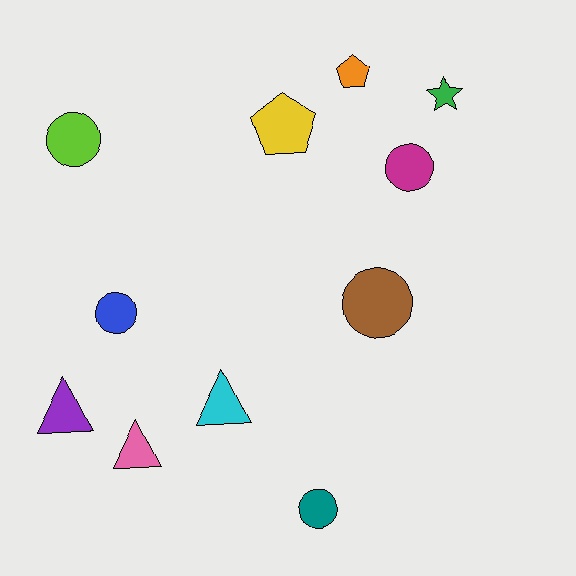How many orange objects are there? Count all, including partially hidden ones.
There is 1 orange object.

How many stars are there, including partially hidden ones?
There is 1 star.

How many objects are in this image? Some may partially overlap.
There are 11 objects.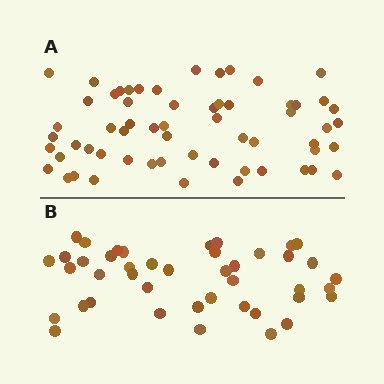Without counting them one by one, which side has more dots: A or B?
Region A (the top region) has more dots.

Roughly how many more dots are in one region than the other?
Region A has approximately 15 more dots than region B.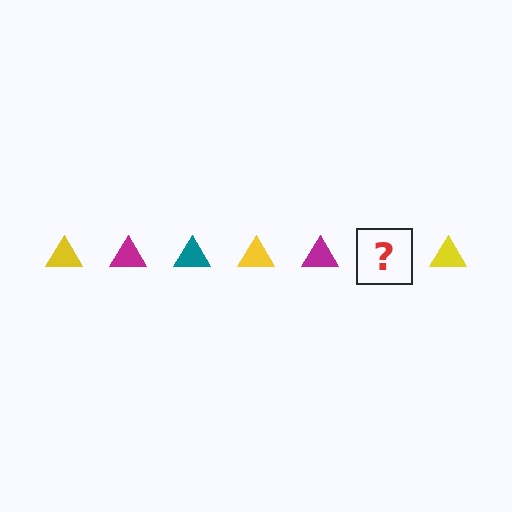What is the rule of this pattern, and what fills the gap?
The rule is that the pattern cycles through yellow, magenta, teal triangles. The gap should be filled with a teal triangle.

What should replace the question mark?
The question mark should be replaced with a teal triangle.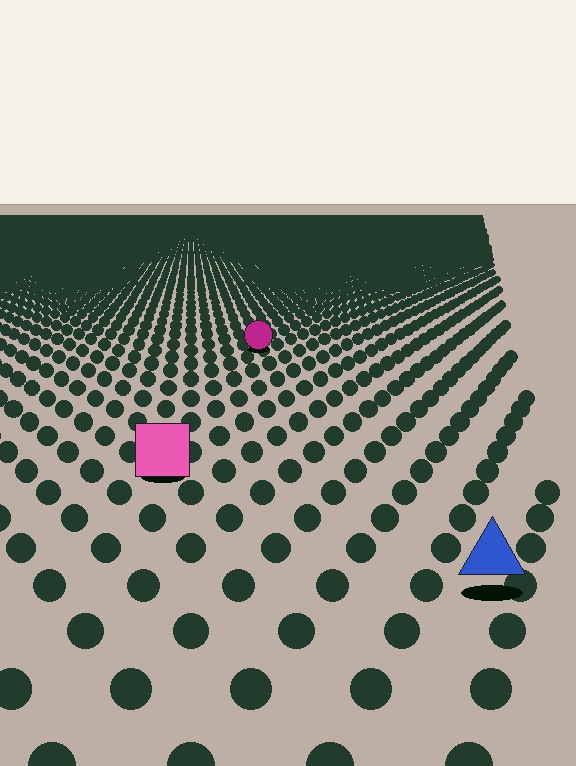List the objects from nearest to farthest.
From nearest to farthest: the blue triangle, the pink square, the magenta circle.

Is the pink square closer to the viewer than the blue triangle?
No. The blue triangle is closer — you can tell from the texture gradient: the ground texture is coarser near it.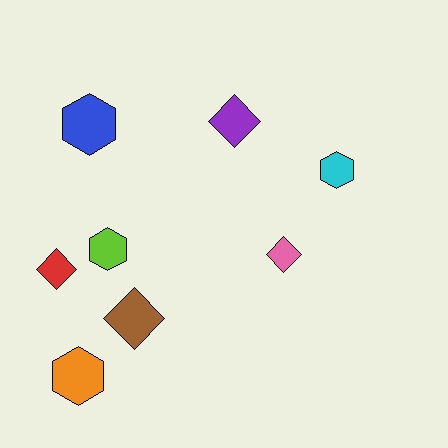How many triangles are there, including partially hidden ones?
There are no triangles.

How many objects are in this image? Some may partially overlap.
There are 8 objects.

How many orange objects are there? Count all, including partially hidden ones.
There is 1 orange object.